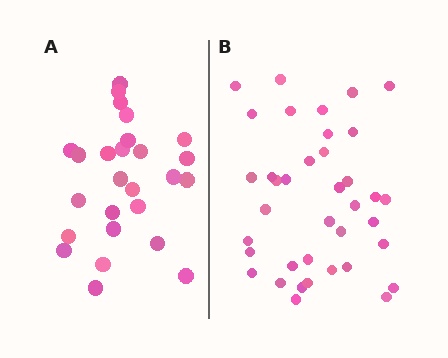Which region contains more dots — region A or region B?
Region B (the right region) has more dots.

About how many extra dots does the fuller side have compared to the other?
Region B has roughly 12 or so more dots than region A.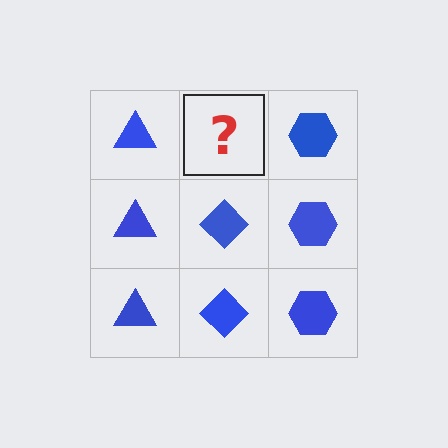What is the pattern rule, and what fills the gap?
The rule is that each column has a consistent shape. The gap should be filled with a blue diamond.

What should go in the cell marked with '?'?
The missing cell should contain a blue diamond.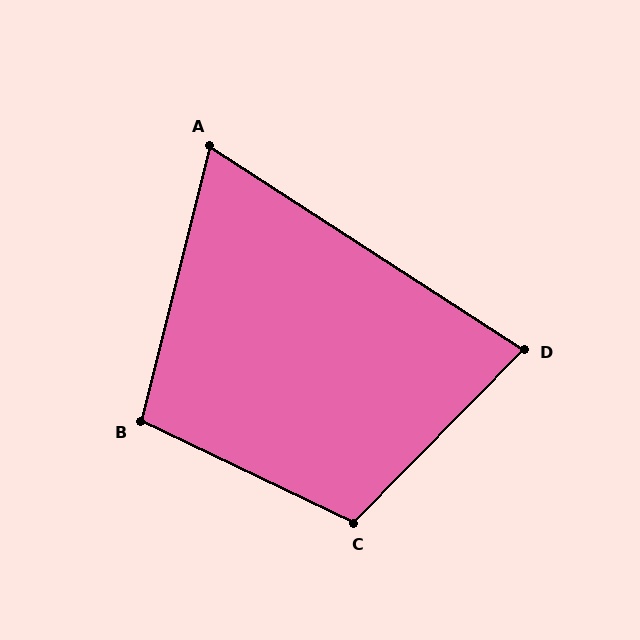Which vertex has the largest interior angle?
C, at approximately 109 degrees.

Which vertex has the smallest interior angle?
A, at approximately 71 degrees.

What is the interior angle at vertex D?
Approximately 79 degrees (acute).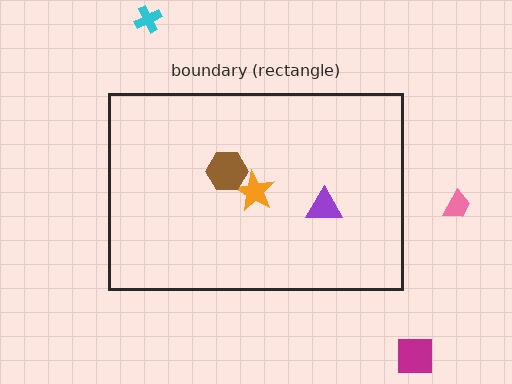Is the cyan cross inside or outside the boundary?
Outside.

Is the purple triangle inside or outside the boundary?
Inside.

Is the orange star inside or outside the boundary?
Inside.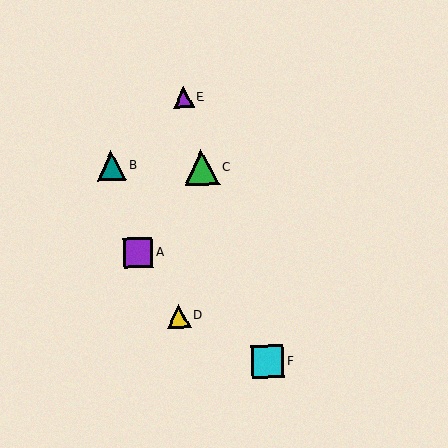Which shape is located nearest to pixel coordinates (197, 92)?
The purple triangle (labeled E) at (184, 97) is nearest to that location.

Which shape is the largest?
The green triangle (labeled C) is the largest.